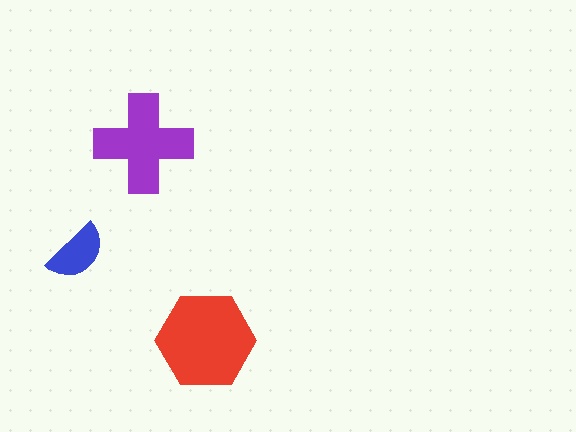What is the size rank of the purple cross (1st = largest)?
2nd.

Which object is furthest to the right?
The red hexagon is rightmost.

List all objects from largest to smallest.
The red hexagon, the purple cross, the blue semicircle.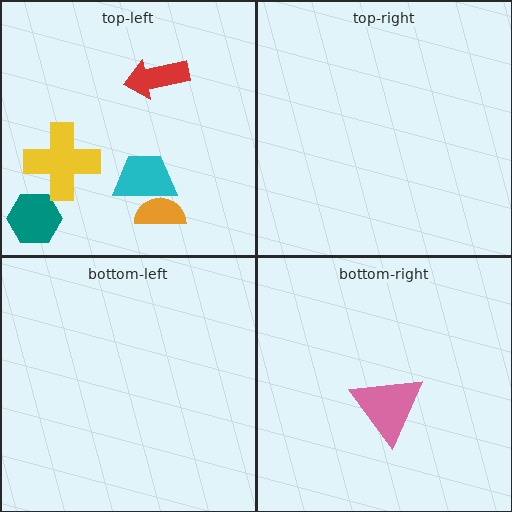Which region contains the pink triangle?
The bottom-right region.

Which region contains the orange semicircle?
The top-left region.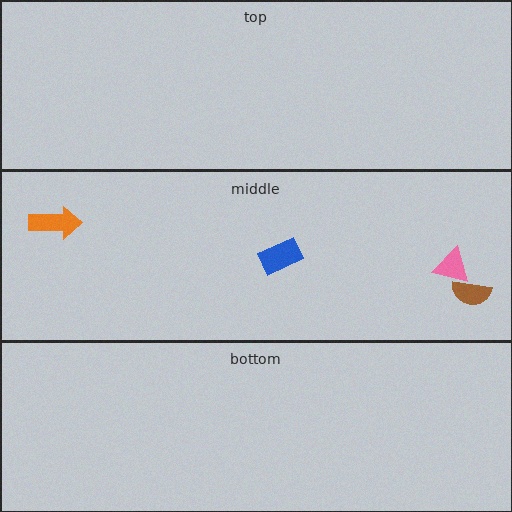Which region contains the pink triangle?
The middle region.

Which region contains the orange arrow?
The middle region.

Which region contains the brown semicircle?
The middle region.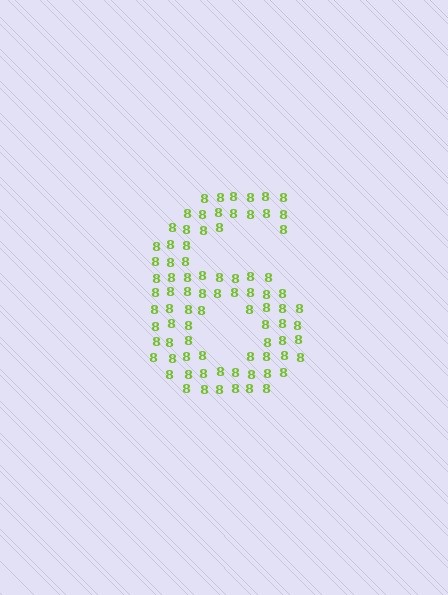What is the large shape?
The large shape is the digit 6.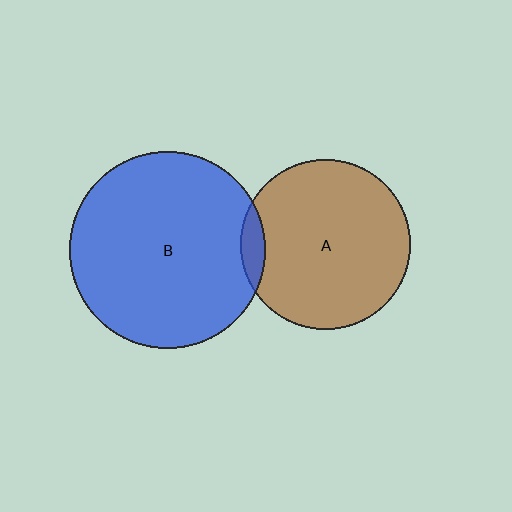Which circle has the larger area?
Circle B (blue).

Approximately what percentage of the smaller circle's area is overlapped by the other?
Approximately 5%.